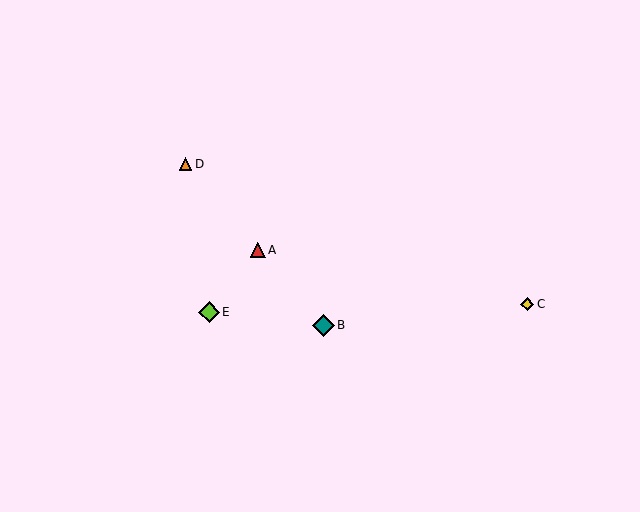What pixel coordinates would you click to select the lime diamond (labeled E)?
Click at (209, 312) to select the lime diamond E.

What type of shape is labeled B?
Shape B is a teal diamond.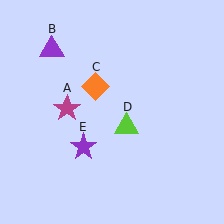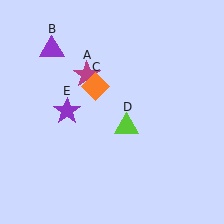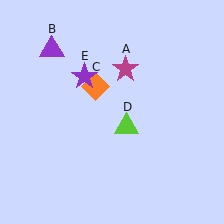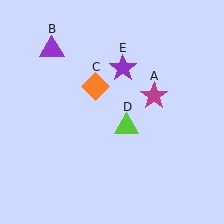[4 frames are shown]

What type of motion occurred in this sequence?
The magenta star (object A), purple star (object E) rotated clockwise around the center of the scene.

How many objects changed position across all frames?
2 objects changed position: magenta star (object A), purple star (object E).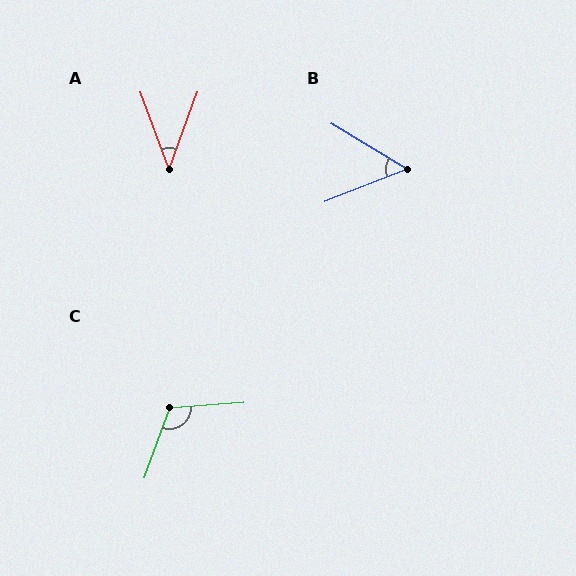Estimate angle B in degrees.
Approximately 53 degrees.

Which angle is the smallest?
A, at approximately 40 degrees.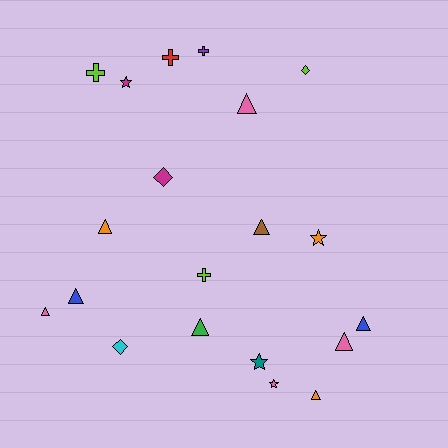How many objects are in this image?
There are 20 objects.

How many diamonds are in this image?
There are 3 diamonds.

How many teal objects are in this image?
There is 1 teal object.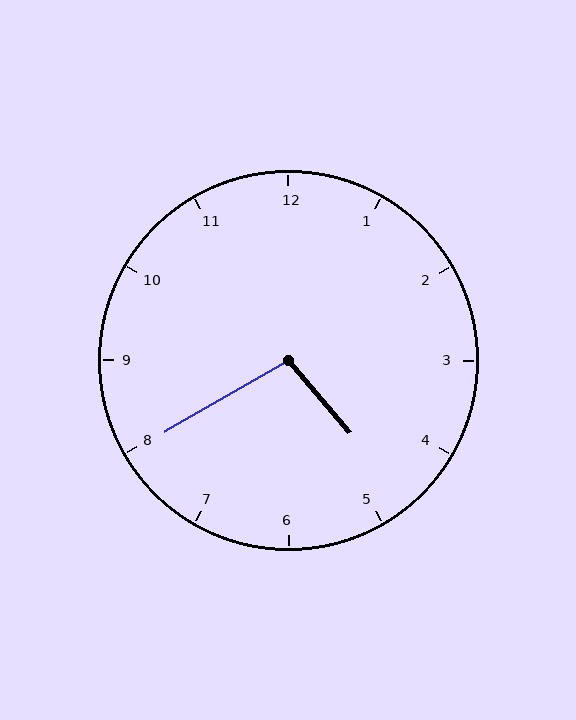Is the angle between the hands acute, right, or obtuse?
It is obtuse.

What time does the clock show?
4:40.